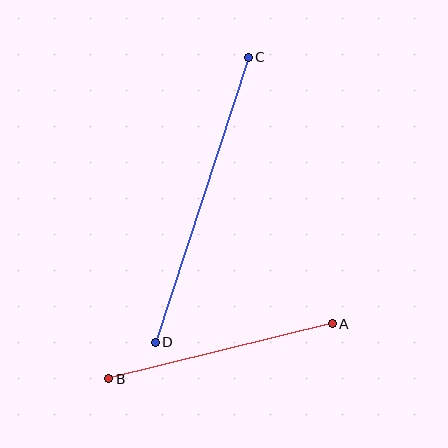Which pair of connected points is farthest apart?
Points C and D are farthest apart.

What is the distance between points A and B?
The distance is approximately 230 pixels.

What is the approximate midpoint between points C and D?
The midpoint is at approximately (202, 200) pixels.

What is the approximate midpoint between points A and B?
The midpoint is at approximately (220, 351) pixels.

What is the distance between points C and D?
The distance is approximately 300 pixels.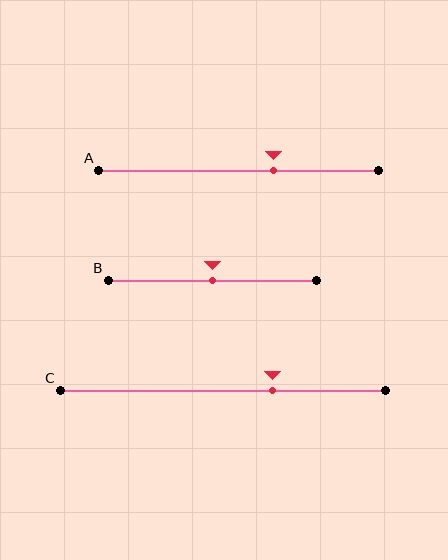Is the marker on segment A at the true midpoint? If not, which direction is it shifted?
No, the marker on segment A is shifted to the right by about 12% of the segment length.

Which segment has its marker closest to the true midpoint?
Segment B has its marker closest to the true midpoint.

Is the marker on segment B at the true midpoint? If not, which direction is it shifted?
Yes, the marker on segment B is at the true midpoint.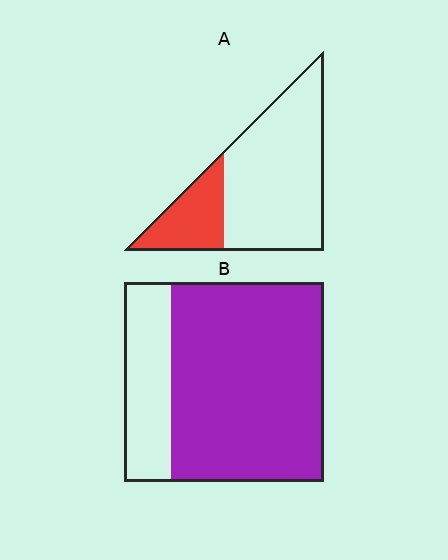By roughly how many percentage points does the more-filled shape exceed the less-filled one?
By roughly 50 percentage points (B over A).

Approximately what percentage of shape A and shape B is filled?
A is approximately 25% and B is approximately 75%.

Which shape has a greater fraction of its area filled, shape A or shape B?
Shape B.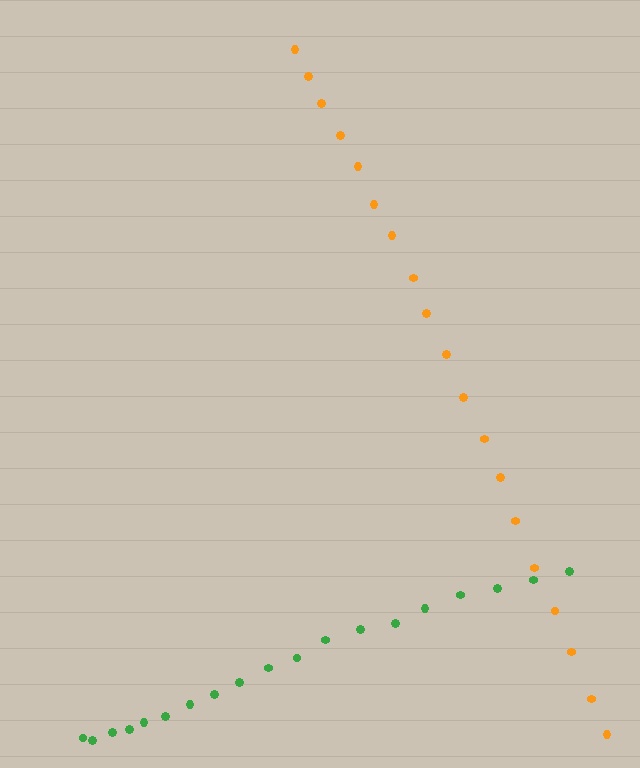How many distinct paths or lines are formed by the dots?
There are 2 distinct paths.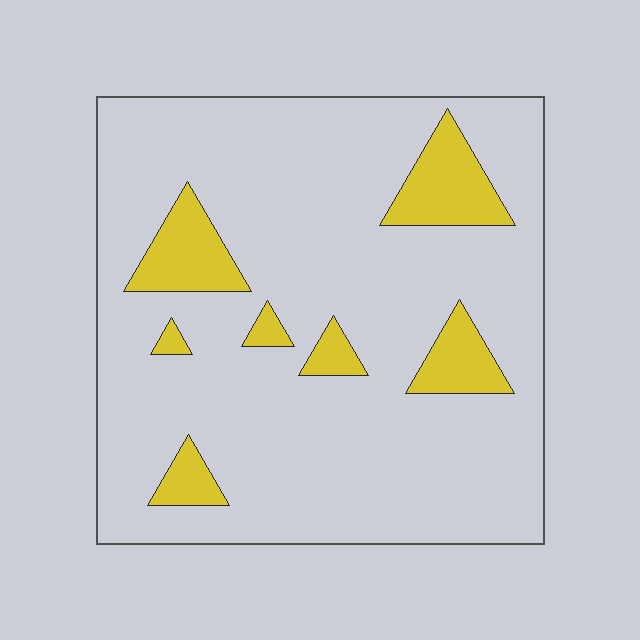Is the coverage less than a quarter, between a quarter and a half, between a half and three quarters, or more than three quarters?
Less than a quarter.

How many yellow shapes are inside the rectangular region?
7.